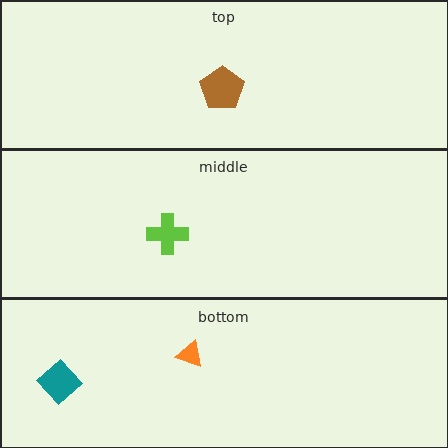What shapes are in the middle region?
The lime cross.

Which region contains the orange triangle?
The bottom region.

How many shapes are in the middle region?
1.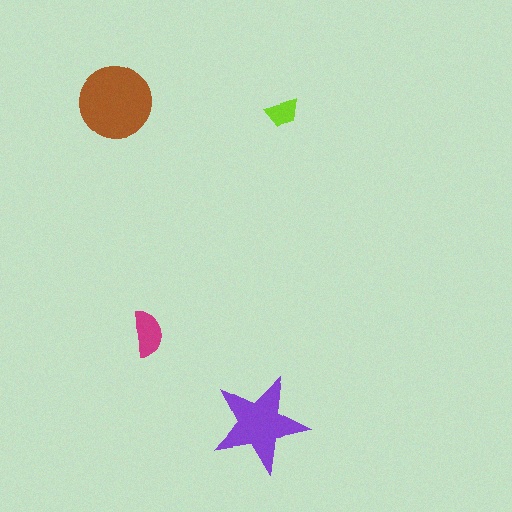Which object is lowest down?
The purple star is bottommost.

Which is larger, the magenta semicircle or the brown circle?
The brown circle.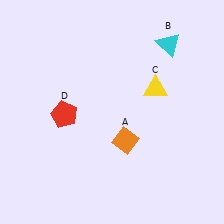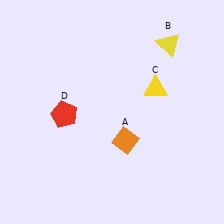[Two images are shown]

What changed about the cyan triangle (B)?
In Image 1, B is cyan. In Image 2, it changed to yellow.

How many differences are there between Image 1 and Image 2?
There is 1 difference between the two images.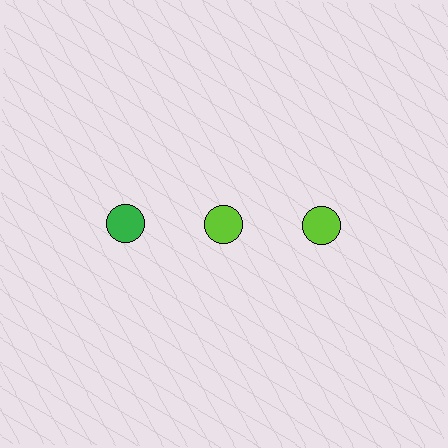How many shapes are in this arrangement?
There are 3 shapes arranged in a grid pattern.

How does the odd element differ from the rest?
It has a different color: green instead of lime.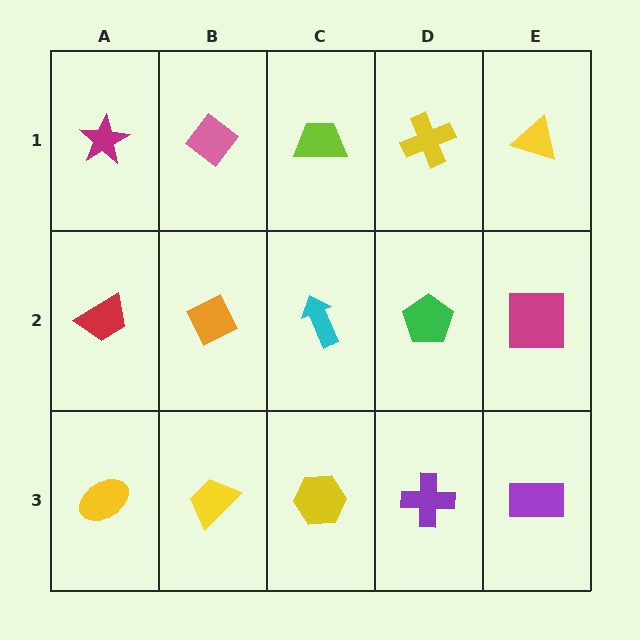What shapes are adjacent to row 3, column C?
A cyan arrow (row 2, column C), a yellow trapezoid (row 3, column B), a purple cross (row 3, column D).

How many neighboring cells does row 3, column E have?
2.